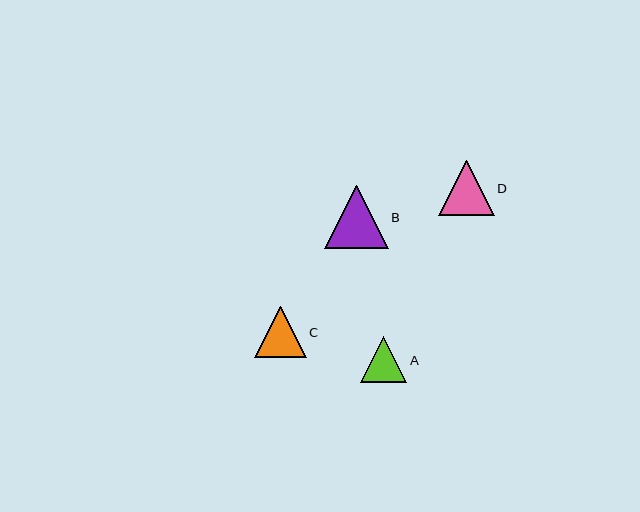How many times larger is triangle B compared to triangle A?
Triangle B is approximately 1.4 times the size of triangle A.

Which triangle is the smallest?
Triangle A is the smallest with a size of approximately 46 pixels.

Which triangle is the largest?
Triangle B is the largest with a size of approximately 63 pixels.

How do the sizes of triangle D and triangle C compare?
Triangle D and triangle C are approximately the same size.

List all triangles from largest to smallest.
From largest to smallest: B, D, C, A.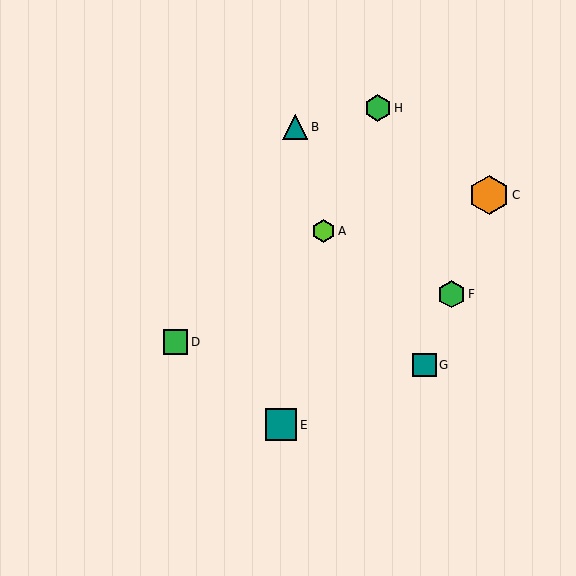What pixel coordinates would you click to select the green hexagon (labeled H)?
Click at (378, 108) to select the green hexagon H.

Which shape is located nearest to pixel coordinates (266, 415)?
The teal square (labeled E) at (281, 425) is nearest to that location.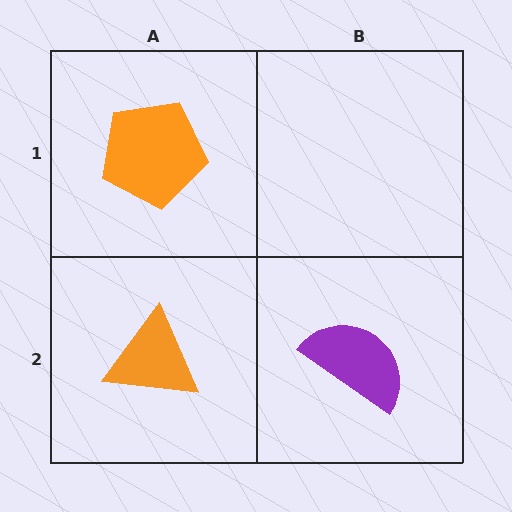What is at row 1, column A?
An orange pentagon.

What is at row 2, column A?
An orange triangle.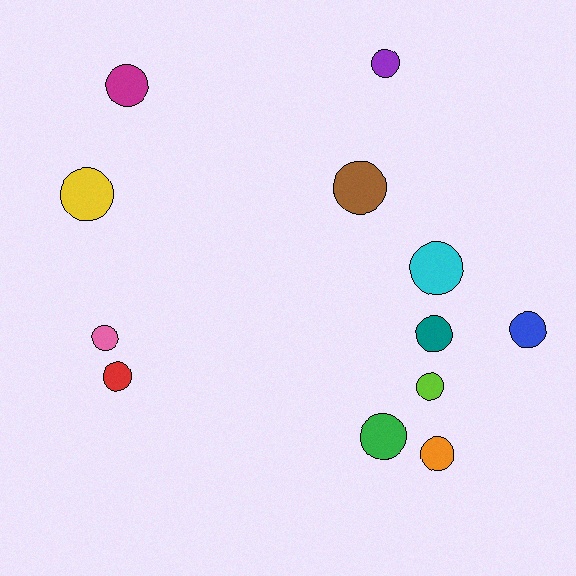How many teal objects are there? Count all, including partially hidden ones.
There is 1 teal object.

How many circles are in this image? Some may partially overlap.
There are 12 circles.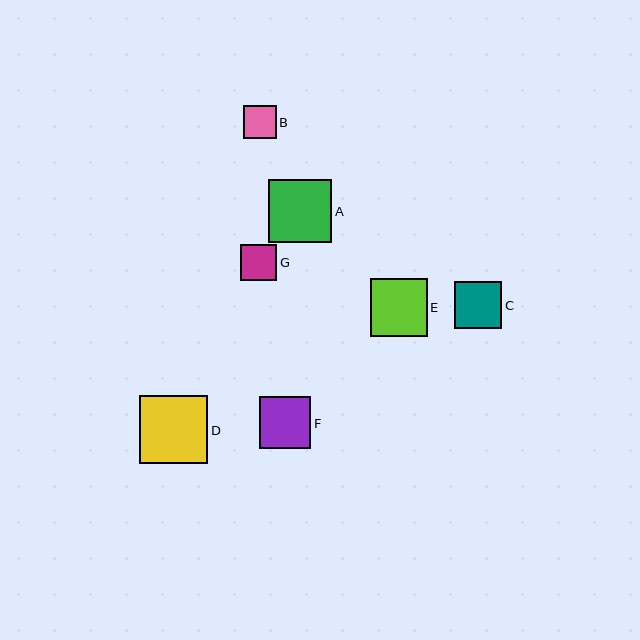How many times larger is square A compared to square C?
Square A is approximately 1.3 times the size of square C.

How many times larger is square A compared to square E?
Square A is approximately 1.1 times the size of square E.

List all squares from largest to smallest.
From largest to smallest: D, A, E, F, C, G, B.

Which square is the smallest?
Square B is the smallest with a size of approximately 33 pixels.